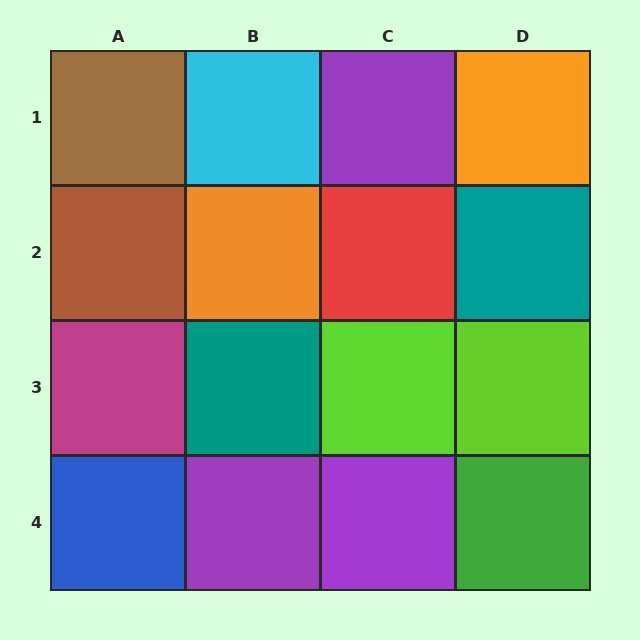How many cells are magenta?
1 cell is magenta.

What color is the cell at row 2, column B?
Orange.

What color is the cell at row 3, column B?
Teal.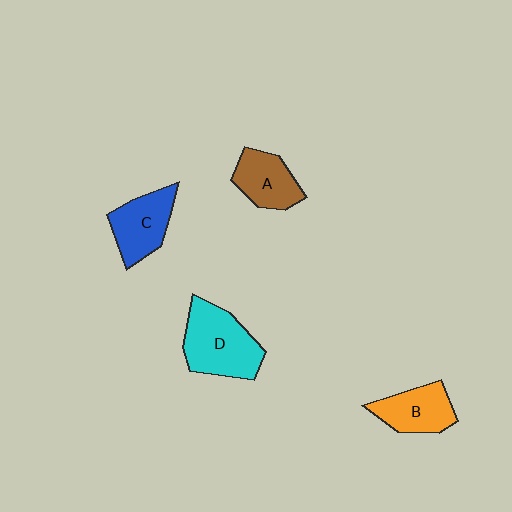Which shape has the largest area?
Shape D (cyan).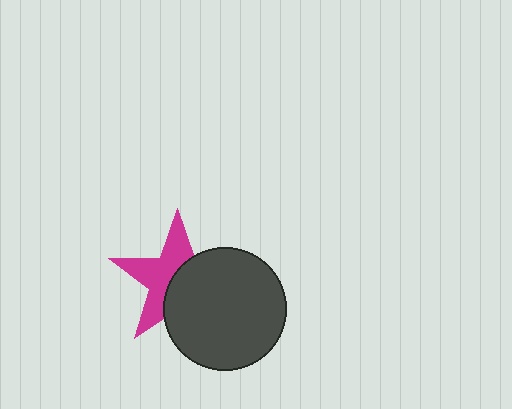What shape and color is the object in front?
The object in front is a dark gray circle.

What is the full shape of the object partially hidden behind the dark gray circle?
The partially hidden object is a magenta star.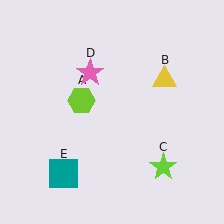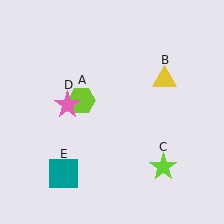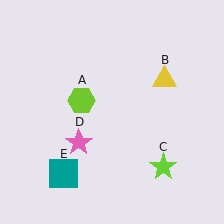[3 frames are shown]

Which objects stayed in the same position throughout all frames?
Lime hexagon (object A) and yellow triangle (object B) and lime star (object C) and teal square (object E) remained stationary.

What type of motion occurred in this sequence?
The pink star (object D) rotated counterclockwise around the center of the scene.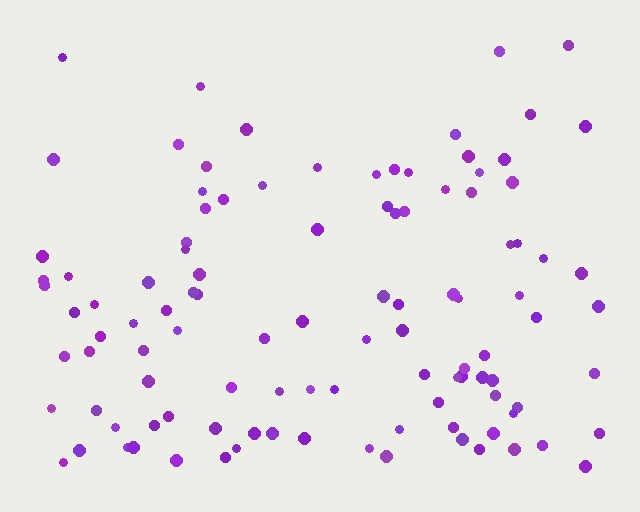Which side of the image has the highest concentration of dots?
The bottom.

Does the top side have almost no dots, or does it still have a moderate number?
Still a moderate number, just noticeably fewer than the bottom.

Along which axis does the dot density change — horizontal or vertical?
Vertical.